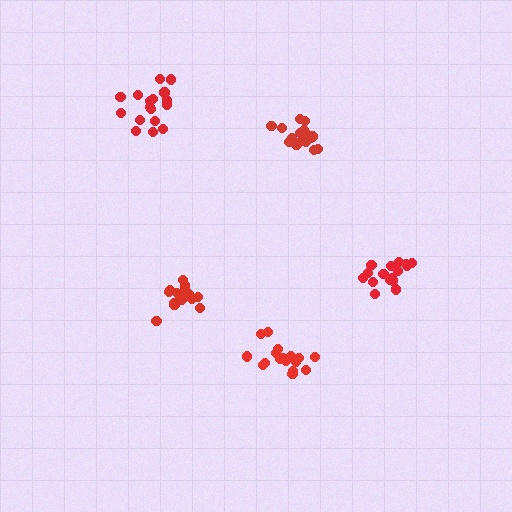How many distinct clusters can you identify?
There are 5 distinct clusters.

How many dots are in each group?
Group 1: 16 dots, Group 2: 17 dots, Group 3: 17 dots, Group 4: 17 dots, Group 5: 17 dots (84 total).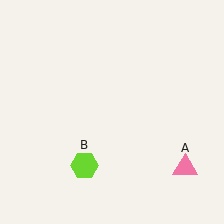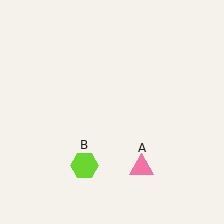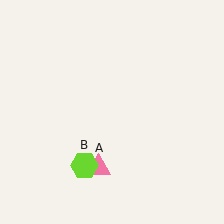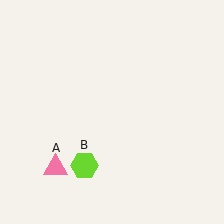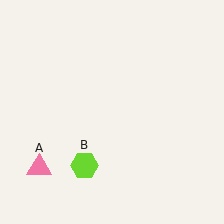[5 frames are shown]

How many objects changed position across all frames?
1 object changed position: pink triangle (object A).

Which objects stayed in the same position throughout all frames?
Lime hexagon (object B) remained stationary.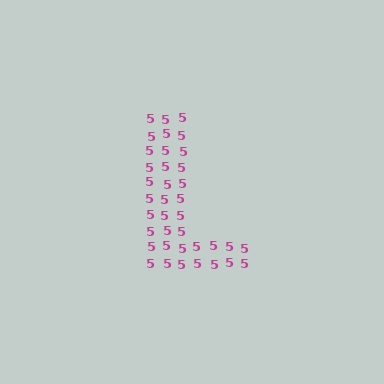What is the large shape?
The large shape is the letter L.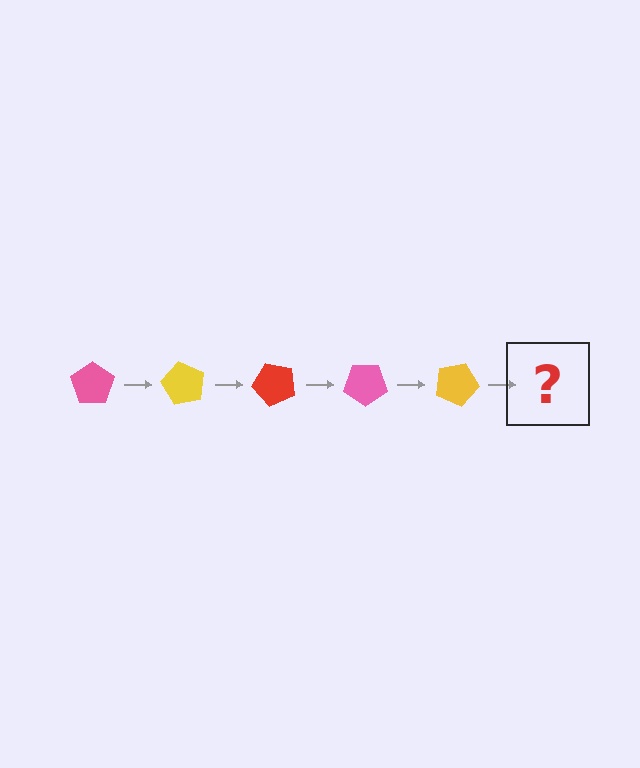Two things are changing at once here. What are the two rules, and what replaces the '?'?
The two rules are that it rotates 60 degrees each step and the color cycles through pink, yellow, and red. The '?' should be a red pentagon, rotated 300 degrees from the start.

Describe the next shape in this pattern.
It should be a red pentagon, rotated 300 degrees from the start.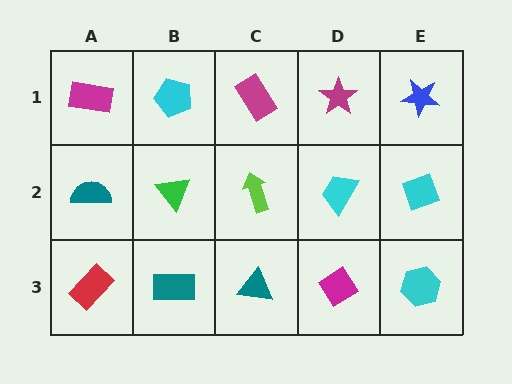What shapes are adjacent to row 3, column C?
A lime arrow (row 2, column C), a teal rectangle (row 3, column B), a magenta diamond (row 3, column D).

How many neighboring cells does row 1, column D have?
3.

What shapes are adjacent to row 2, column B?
A cyan pentagon (row 1, column B), a teal rectangle (row 3, column B), a teal semicircle (row 2, column A), a lime arrow (row 2, column C).